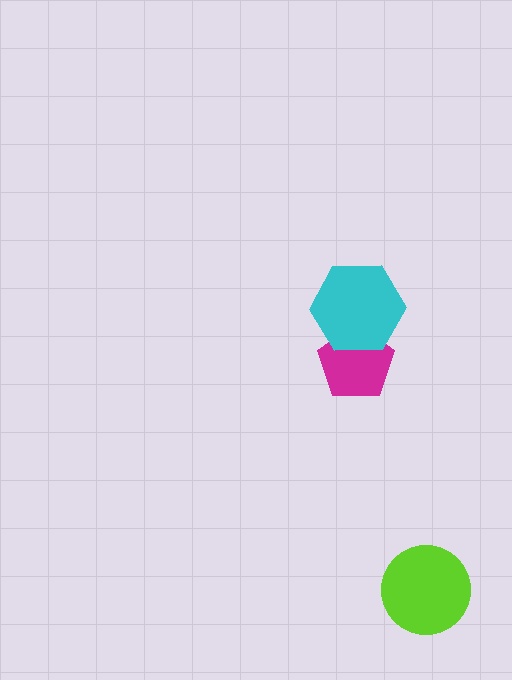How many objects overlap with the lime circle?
0 objects overlap with the lime circle.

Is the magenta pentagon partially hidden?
Yes, it is partially covered by another shape.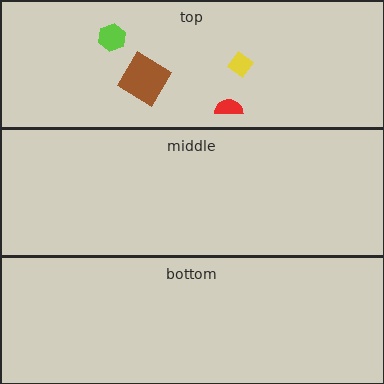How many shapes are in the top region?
4.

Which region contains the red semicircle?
The top region.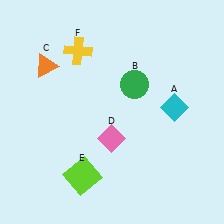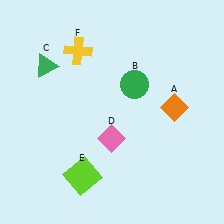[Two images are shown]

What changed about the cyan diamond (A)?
In Image 1, A is cyan. In Image 2, it changed to orange.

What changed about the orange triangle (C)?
In Image 1, C is orange. In Image 2, it changed to green.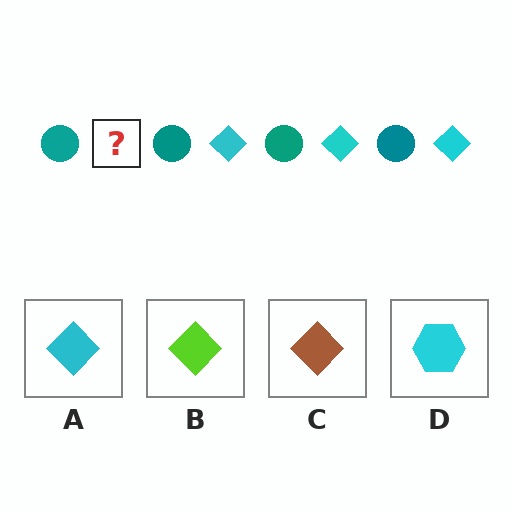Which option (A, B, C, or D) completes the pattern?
A.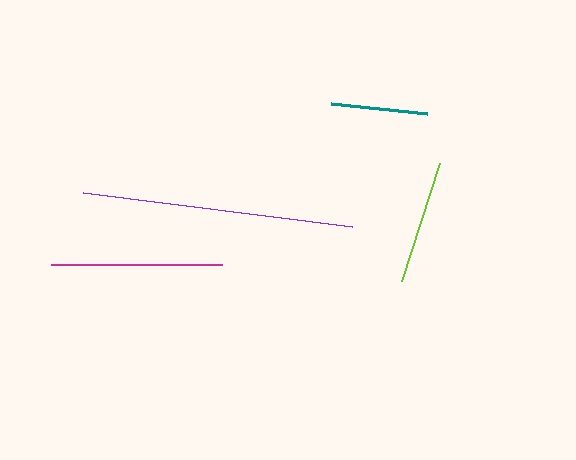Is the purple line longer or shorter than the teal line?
The purple line is longer than the teal line.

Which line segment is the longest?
The purple line is the longest at approximately 271 pixels.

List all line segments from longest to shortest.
From longest to shortest: purple, magenta, lime, teal.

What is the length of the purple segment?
The purple segment is approximately 271 pixels long.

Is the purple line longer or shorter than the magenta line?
The purple line is longer than the magenta line.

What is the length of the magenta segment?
The magenta segment is approximately 170 pixels long.